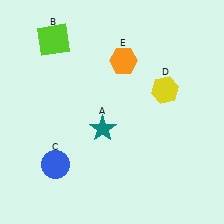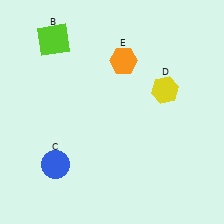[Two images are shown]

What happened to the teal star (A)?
The teal star (A) was removed in Image 2. It was in the bottom-left area of Image 1.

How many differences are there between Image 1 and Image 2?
There is 1 difference between the two images.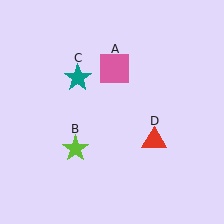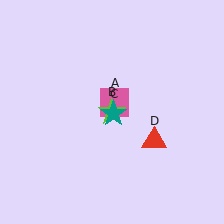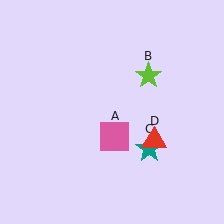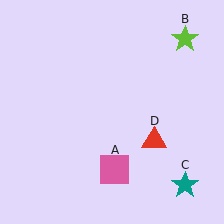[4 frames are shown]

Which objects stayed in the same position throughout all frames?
Red triangle (object D) remained stationary.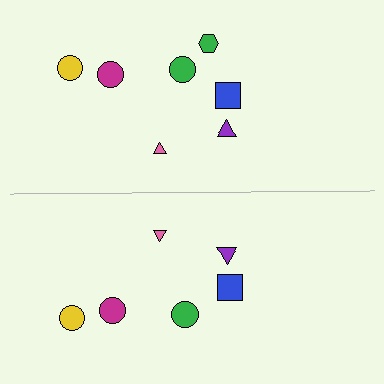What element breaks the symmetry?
A green hexagon is missing from the bottom side.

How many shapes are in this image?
There are 13 shapes in this image.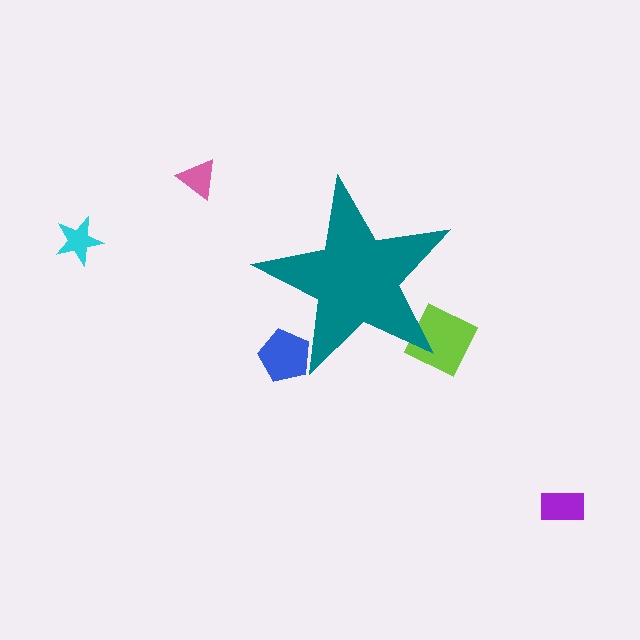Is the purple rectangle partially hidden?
No, the purple rectangle is fully visible.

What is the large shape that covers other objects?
A teal star.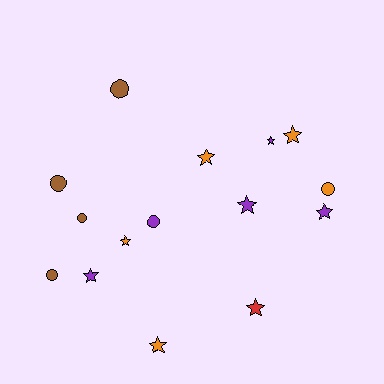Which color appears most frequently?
Purple, with 5 objects.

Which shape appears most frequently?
Star, with 9 objects.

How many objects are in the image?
There are 15 objects.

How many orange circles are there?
There is 1 orange circle.